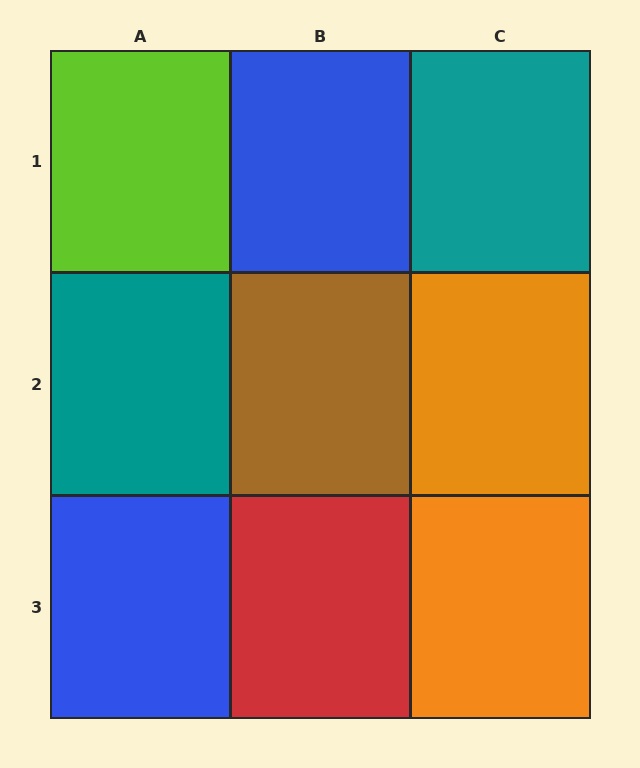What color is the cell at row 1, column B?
Blue.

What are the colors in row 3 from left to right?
Blue, red, orange.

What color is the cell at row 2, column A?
Teal.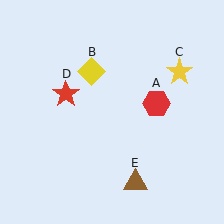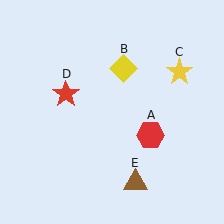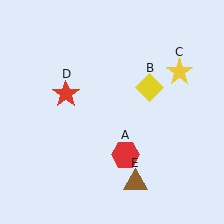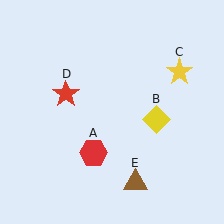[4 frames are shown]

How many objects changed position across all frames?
2 objects changed position: red hexagon (object A), yellow diamond (object B).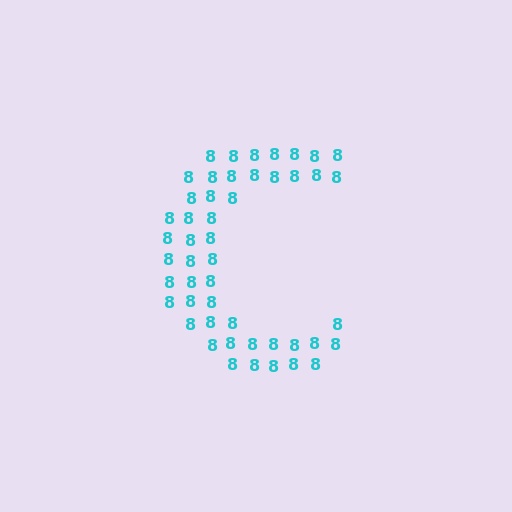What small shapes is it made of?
It is made of small digit 8's.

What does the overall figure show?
The overall figure shows the letter C.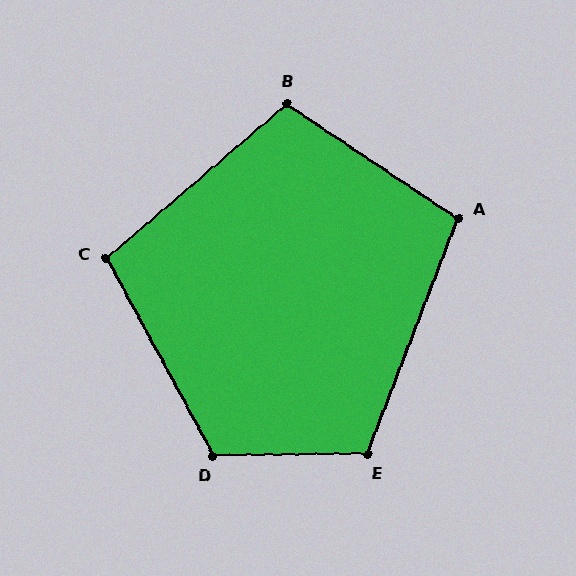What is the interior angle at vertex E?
Approximately 112 degrees (obtuse).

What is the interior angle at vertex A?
Approximately 103 degrees (obtuse).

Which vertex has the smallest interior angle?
C, at approximately 102 degrees.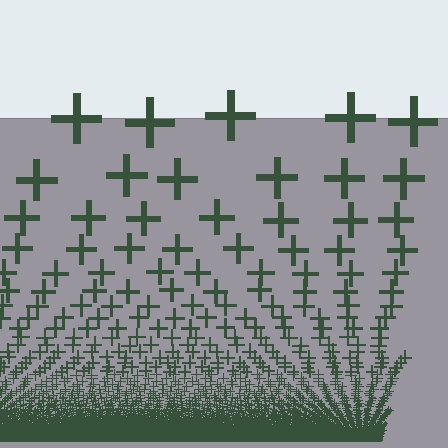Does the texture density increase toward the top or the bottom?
Density increases toward the bottom.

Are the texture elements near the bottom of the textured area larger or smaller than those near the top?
Smaller. The gradient is inverted — elements near the bottom are smaller and denser.